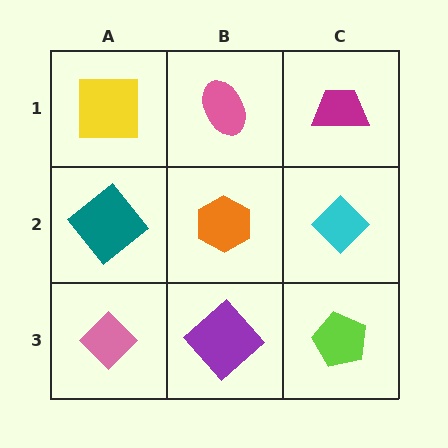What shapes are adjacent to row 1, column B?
An orange hexagon (row 2, column B), a yellow square (row 1, column A), a magenta trapezoid (row 1, column C).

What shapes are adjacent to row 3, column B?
An orange hexagon (row 2, column B), a pink diamond (row 3, column A), a lime pentagon (row 3, column C).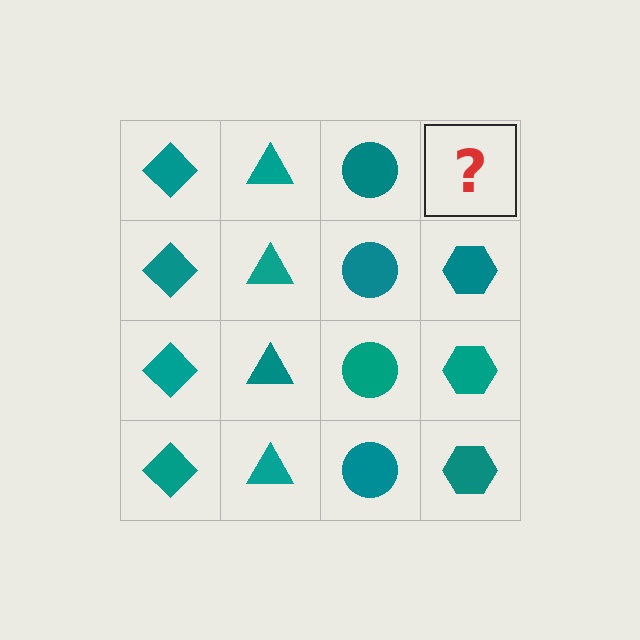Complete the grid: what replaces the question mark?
The question mark should be replaced with a teal hexagon.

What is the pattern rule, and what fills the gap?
The rule is that each column has a consistent shape. The gap should be filled with a teal hexagon.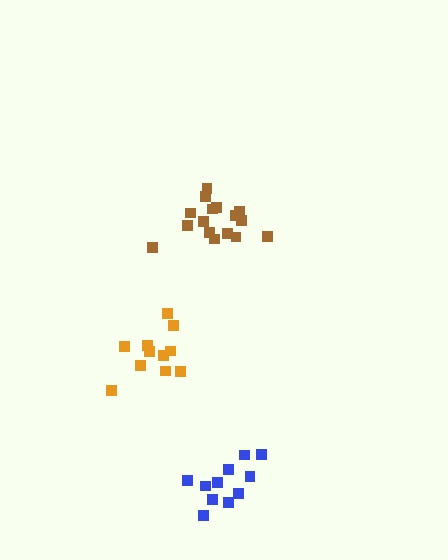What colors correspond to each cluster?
The clusters are colored: brown, orange, blue.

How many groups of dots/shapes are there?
There are 3 groups.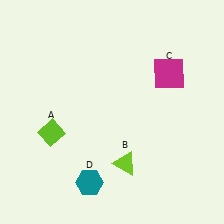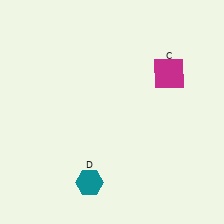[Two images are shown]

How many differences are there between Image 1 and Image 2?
There are 2 differences between the two images.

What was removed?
The lime triangle (B), the lime diamond (A) were removed in Image 2.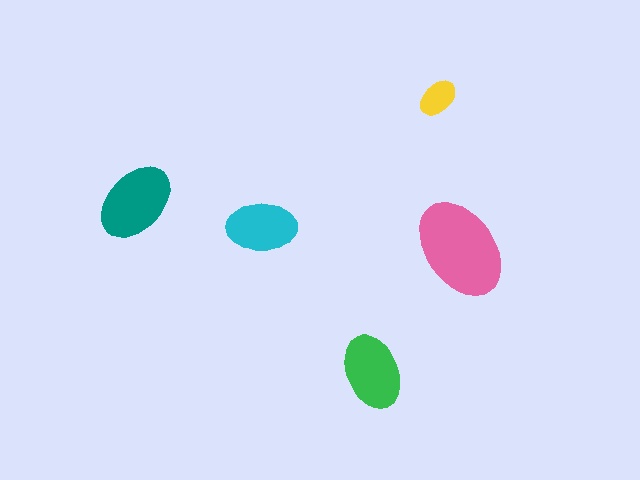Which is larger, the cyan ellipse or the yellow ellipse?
The cyan one.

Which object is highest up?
The yellow ellipse is topmost.